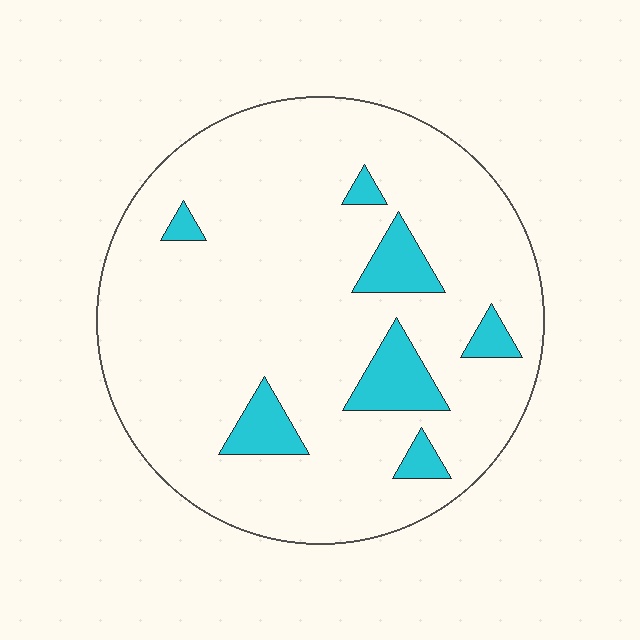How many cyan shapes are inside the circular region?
7.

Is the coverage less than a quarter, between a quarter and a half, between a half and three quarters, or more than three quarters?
Less than a quarter.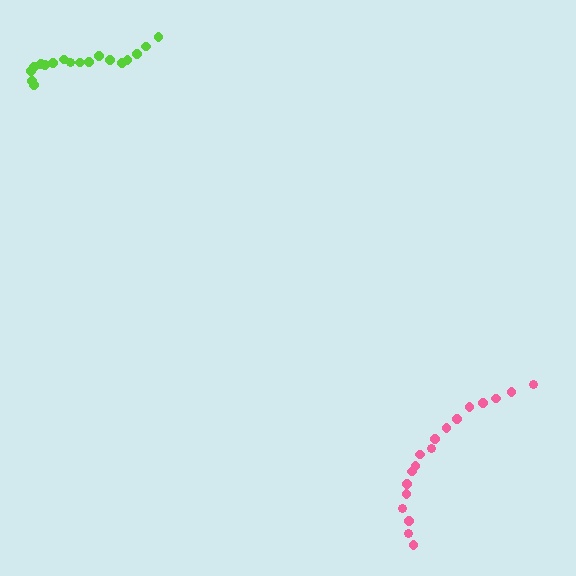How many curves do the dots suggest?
There are 2 distinct paths.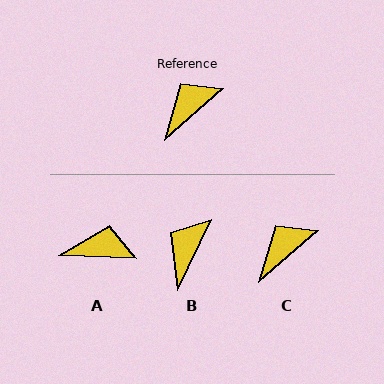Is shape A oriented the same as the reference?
No, it is off by about 44 degrees.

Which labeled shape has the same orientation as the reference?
C.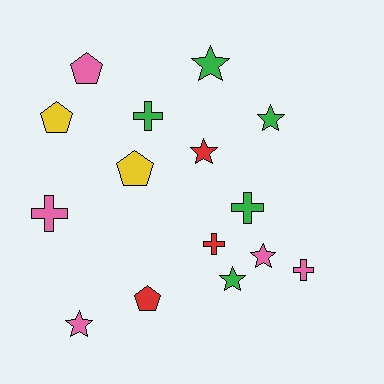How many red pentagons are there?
There is 1 red pentagon.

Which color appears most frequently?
Pink, with 5 objects.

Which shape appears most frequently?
Star, with 6 objects.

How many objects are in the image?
There are 15 objects.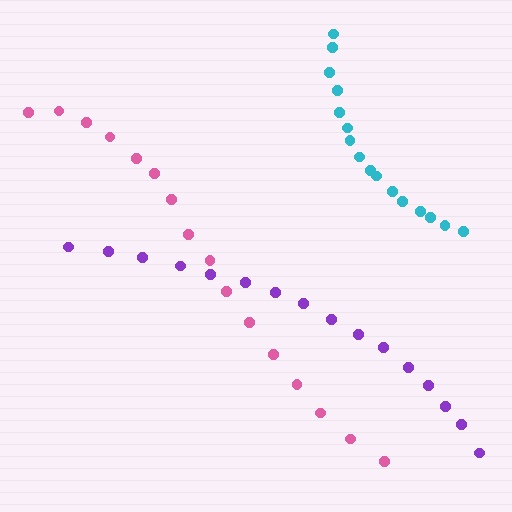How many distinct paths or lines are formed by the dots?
There are 3 distinct paths.